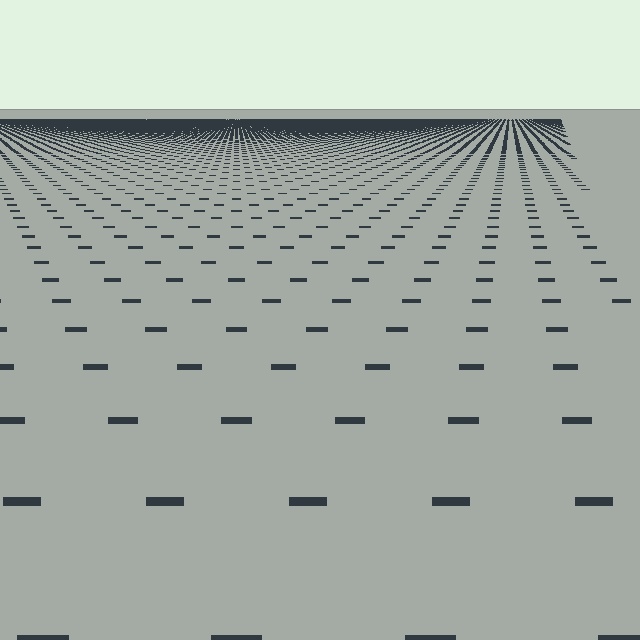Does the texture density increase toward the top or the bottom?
Density increases toward the top.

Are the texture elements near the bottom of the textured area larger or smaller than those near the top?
Larger. Near the bottom, elements are closer to the viewer and appear at a bigger on-screen size.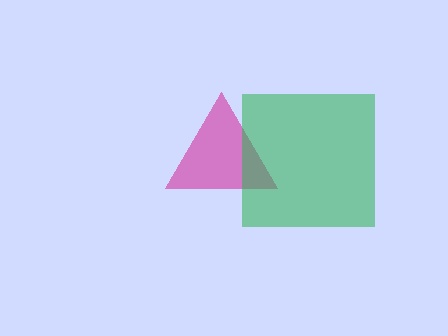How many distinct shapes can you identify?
There are 2 distinct shapes: a magenta triangle, a green square.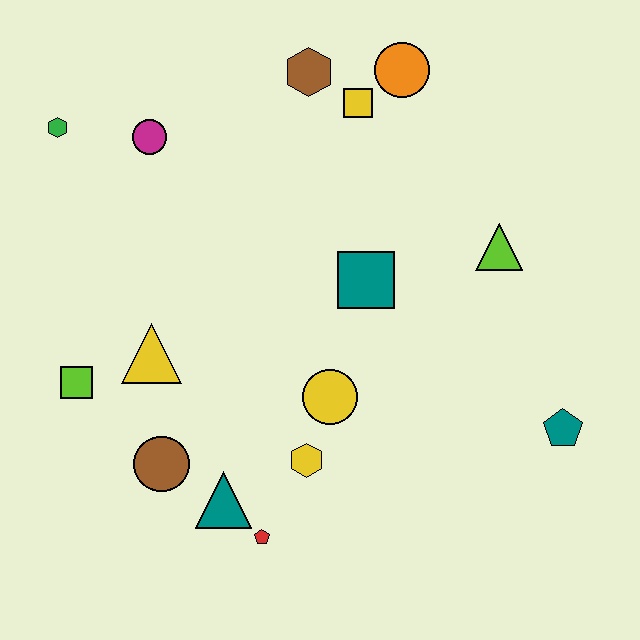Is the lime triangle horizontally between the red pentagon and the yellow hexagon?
No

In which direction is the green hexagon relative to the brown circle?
The green hexagon is above the brown circle.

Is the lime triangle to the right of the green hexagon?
Yes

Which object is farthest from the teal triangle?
The orange circle is farthest from the teal triangle.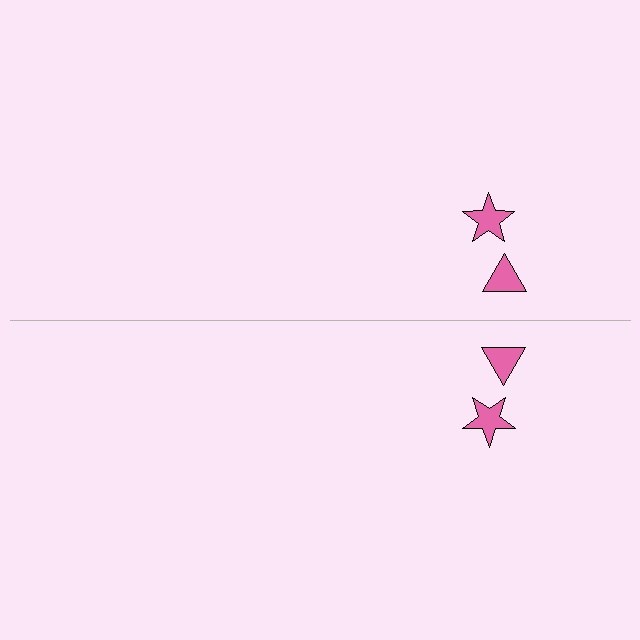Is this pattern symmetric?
Yes, this pattern has bilateral (reflection) symmetry.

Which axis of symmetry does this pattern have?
The pattern has a horizontal axis of symmetry running through the center of the image.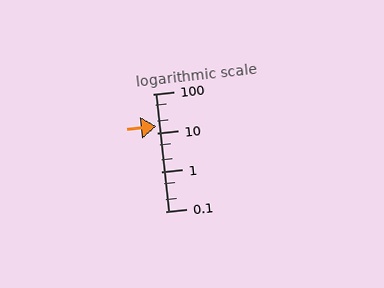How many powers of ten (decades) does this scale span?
The scale spans 3 decades, from 0.1 to 100.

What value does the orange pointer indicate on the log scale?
The pointer indicates approximately 15.